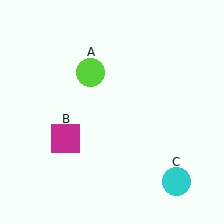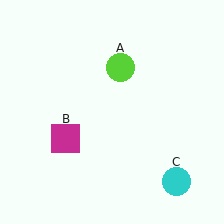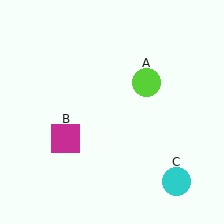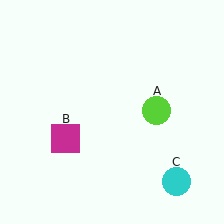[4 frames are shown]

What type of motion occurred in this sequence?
The lime circle (object A) rotated clockwise around the center of the scene.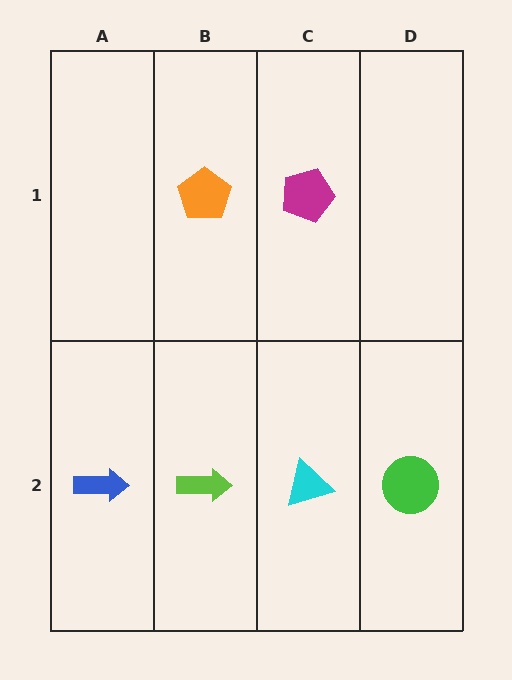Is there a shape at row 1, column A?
No, that cell is empty.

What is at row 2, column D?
A green circle.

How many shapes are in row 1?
2 shapes.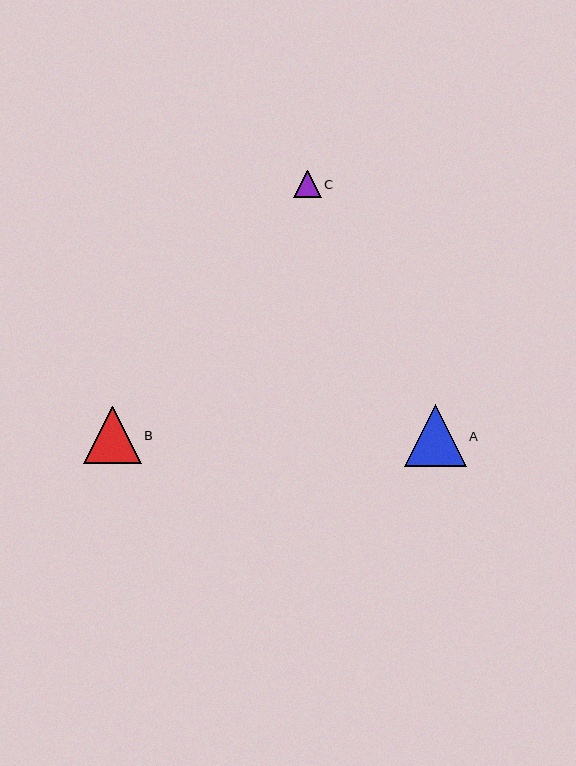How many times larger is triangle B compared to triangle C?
Triangle B is approximately 2.1 times the size of triangle C.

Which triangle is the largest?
Triangle A is the largest with a size of approximately 62 pixels.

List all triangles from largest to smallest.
From largest to smallest: A, B, C.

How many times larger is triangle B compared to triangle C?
Triangle B is approximately 2.1 times the size of triangle C.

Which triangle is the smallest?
Triangle C is the smallest with a size of approximately 27 pixels.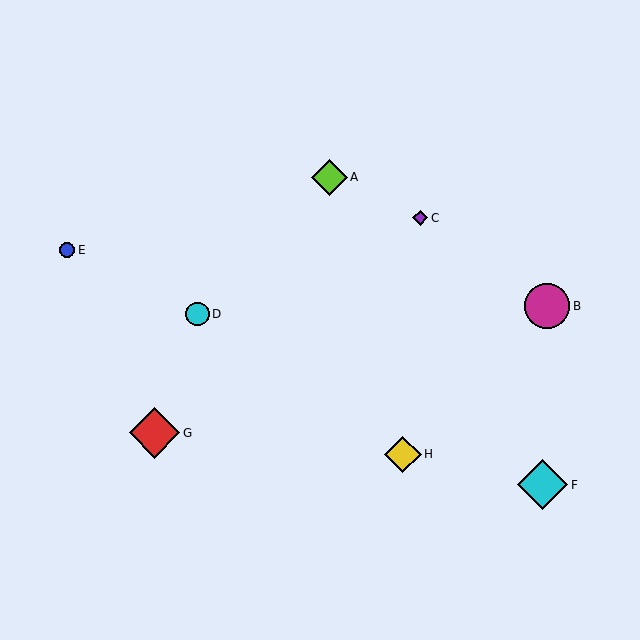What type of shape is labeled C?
Shape C is a purple diamond.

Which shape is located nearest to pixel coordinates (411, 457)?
The yellow diamond (labeled H) at (403, 454) is nearest to that location.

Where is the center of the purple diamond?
The center of the purple diamond is at (420, 218).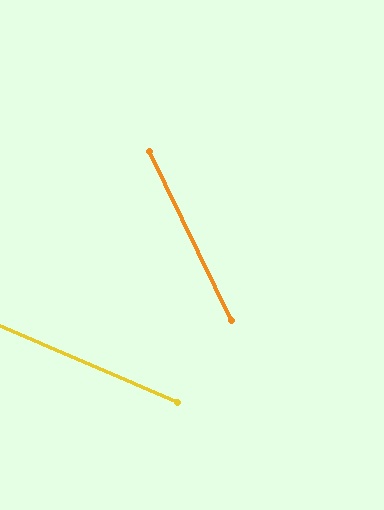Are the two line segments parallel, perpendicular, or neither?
Neither parallel nor perpendicular — they differ by about 41°.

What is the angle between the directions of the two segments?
Approximately 41 degrees.